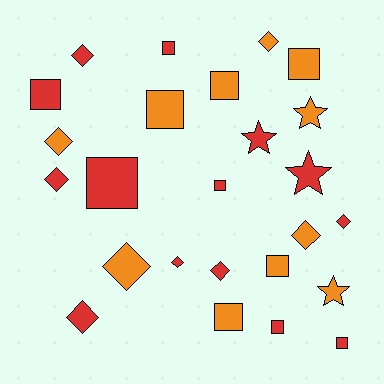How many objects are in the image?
There are 25 objects.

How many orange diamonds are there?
There are 4 orange diamonds.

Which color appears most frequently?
Red, with 14 objects.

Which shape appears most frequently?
Square, with 11 objects.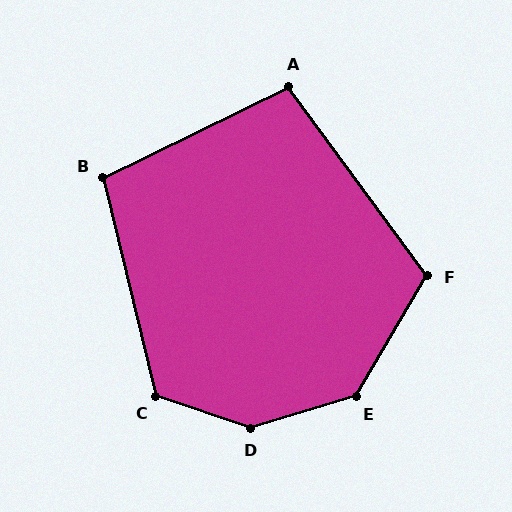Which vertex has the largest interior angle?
D, at approximately 144 degrees.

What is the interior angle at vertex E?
Approximately 137 degrees (obtuse).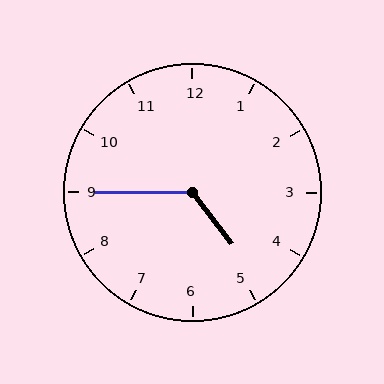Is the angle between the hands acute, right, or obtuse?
It is obtuse.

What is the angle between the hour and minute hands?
Approximately 128 degrees.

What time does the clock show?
4:45.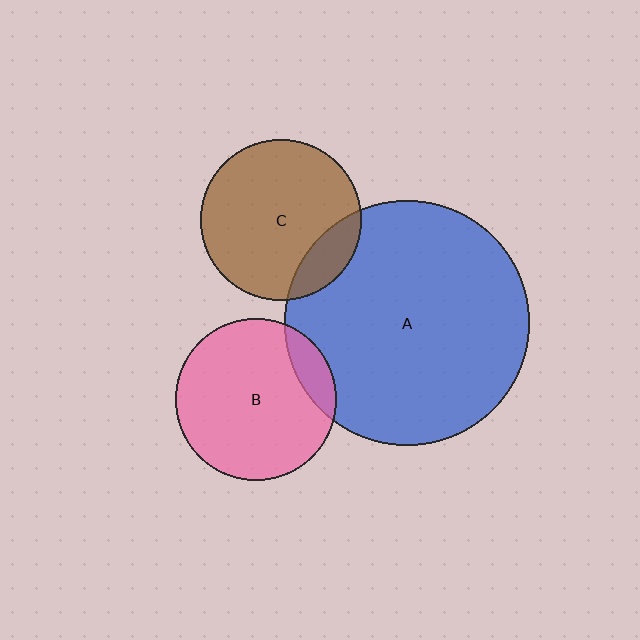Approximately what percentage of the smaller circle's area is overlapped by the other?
Approximately 10%.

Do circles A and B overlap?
Yes.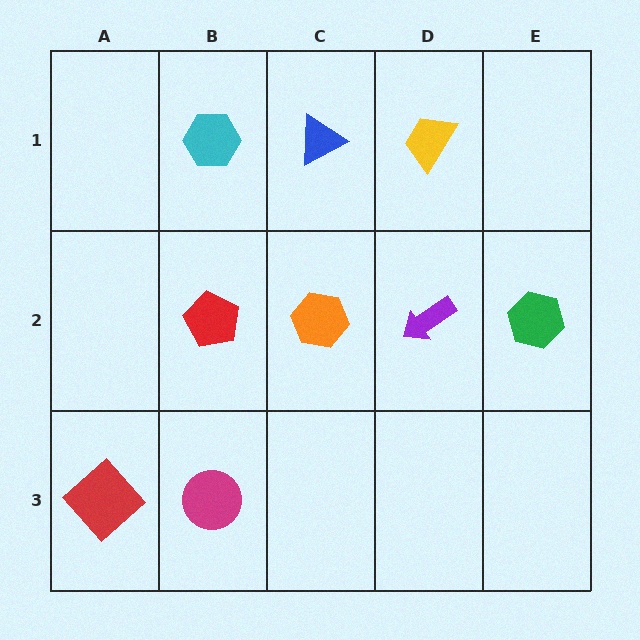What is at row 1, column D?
A yellow trapezoid.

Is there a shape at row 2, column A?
No, that cell is empty.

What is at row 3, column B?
A magenta circle.